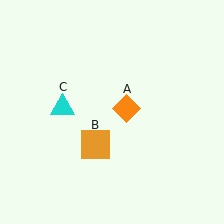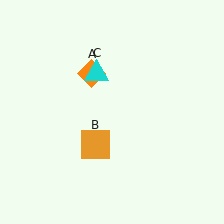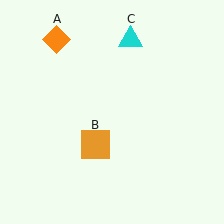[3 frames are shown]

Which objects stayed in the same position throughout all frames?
Orange square (object B) remained stationary.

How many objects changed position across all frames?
2 objects changed position: orange diamond (object A), cyan triangle (object C).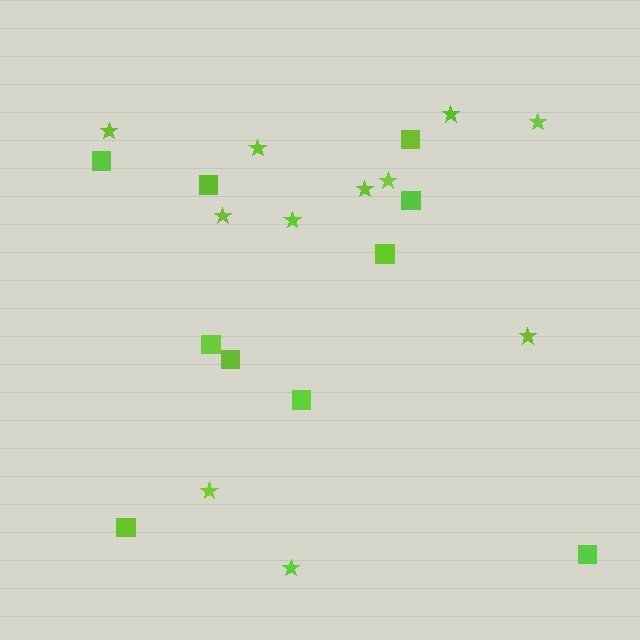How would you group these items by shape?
There are 2 groups: one group of stars (11) and one group of squares (10).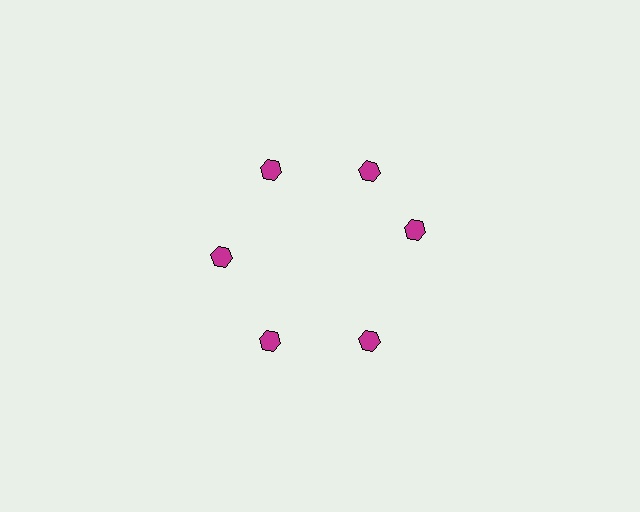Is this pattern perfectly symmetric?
No. The 6 magenta hexagons are arranged in a ring, but one element near the 3 o'clock position is rotated out of alignment along the ring, breaking the 6-fold rotational symmetry.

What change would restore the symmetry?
The symmetry would be restored by rotating it back into even spacing with its neighbors so that all 6 hexagons sit at equal angles and equal distance from the center.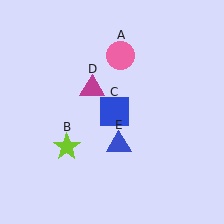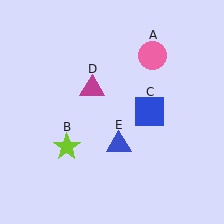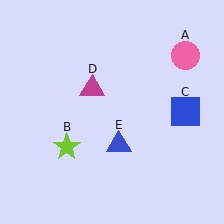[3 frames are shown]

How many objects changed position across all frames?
2 objects changed position: pink circle (object A), blue square (object C).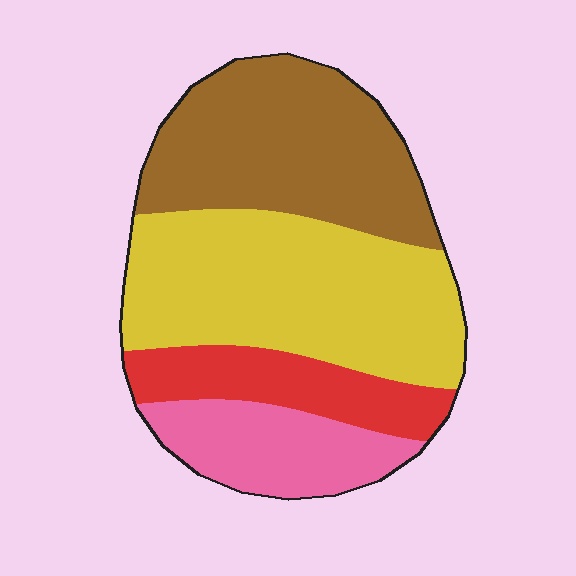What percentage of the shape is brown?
Brown covers roughly 30% of the shape.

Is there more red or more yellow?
Yellow.